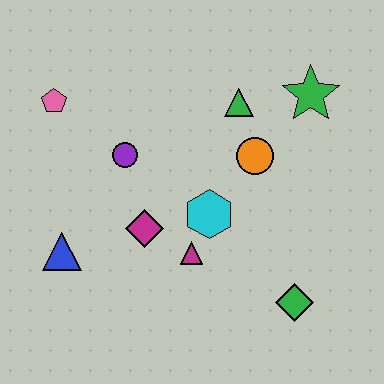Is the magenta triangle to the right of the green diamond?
No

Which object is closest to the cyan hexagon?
The magenta triangle is closest to the cyan hexagon.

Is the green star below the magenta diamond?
No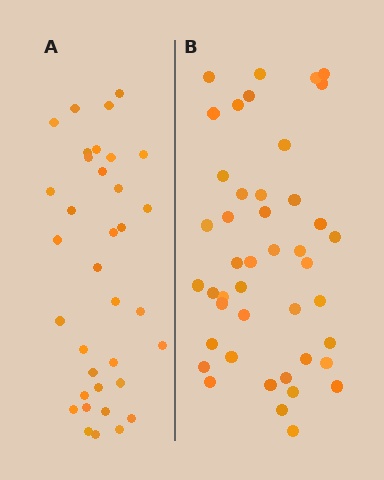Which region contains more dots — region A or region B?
Region B (the right region) has more dots.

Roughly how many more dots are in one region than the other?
Region B has roughly 8 or so more dots than region A.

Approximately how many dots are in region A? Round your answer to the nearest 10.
About 40 dots. (The exact count is 35, which rounds to 40.)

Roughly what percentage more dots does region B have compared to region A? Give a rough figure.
About 25% more.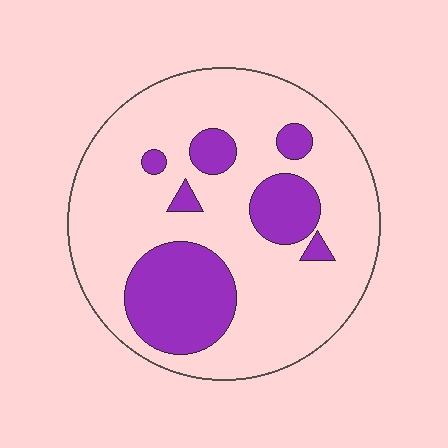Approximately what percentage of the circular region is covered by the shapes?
Approximately 25%.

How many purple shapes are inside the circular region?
7.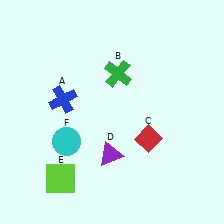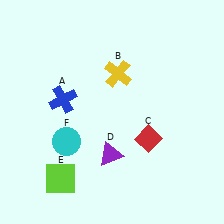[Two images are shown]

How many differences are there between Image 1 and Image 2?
There is 1 difference between the two images.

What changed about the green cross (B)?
In Image 1, B is green. In Image 2, it changed to yellow.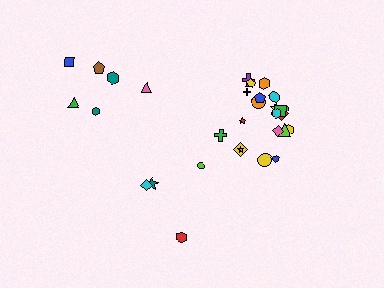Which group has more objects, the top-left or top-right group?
The top-right group.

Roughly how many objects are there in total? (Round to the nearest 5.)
Roughly 30 objects in total.